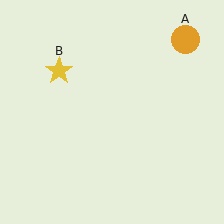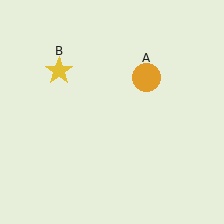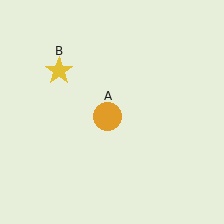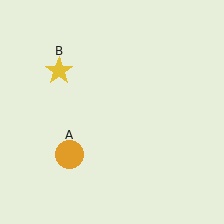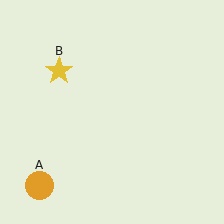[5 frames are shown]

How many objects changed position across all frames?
1 object changed position: orange circle (object A).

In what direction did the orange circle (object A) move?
The orange circle (object A) moved down and to the left.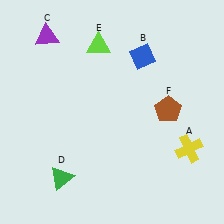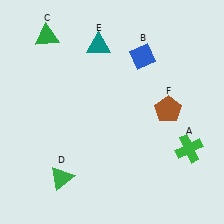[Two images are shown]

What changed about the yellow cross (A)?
In Image 1, A is yellow. In Image 2, it changed to green.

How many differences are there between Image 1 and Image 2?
There are 3 differences between the two images.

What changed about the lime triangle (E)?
In Image 1, E is lime. In Image 2, it changed to teal.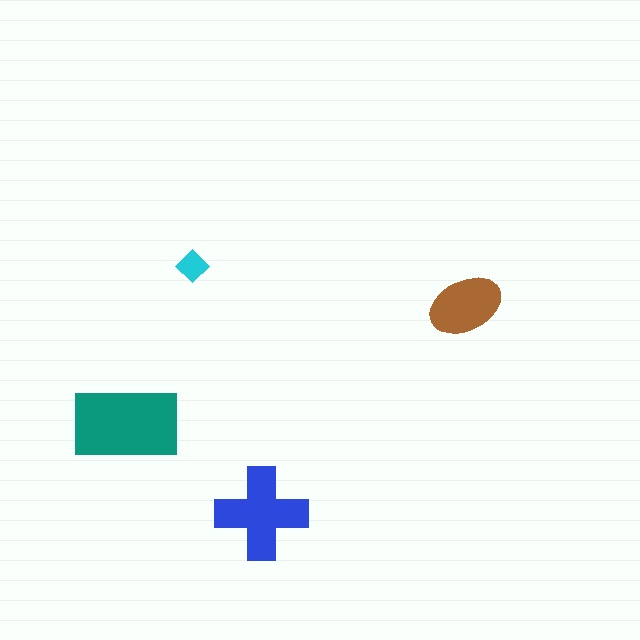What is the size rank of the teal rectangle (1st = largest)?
1st.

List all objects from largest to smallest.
The teal rectangle, the blue cross, the brown ellipse, the cyan diamond.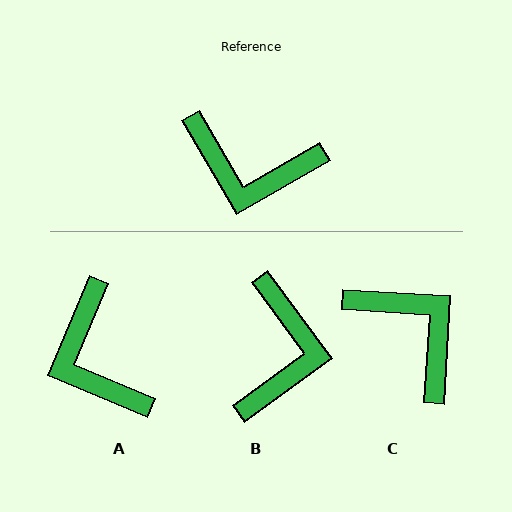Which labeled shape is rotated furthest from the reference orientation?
C, about 146 degrees away.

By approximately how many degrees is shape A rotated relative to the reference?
Approximately 53 degrees clockwise.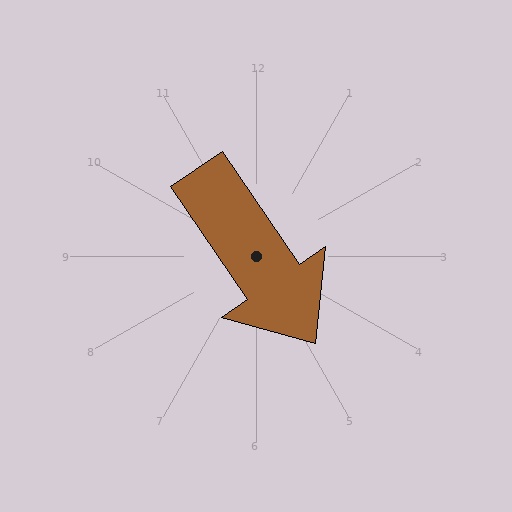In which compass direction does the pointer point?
Southeast.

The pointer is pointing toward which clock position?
Roughly 5 o'clock.